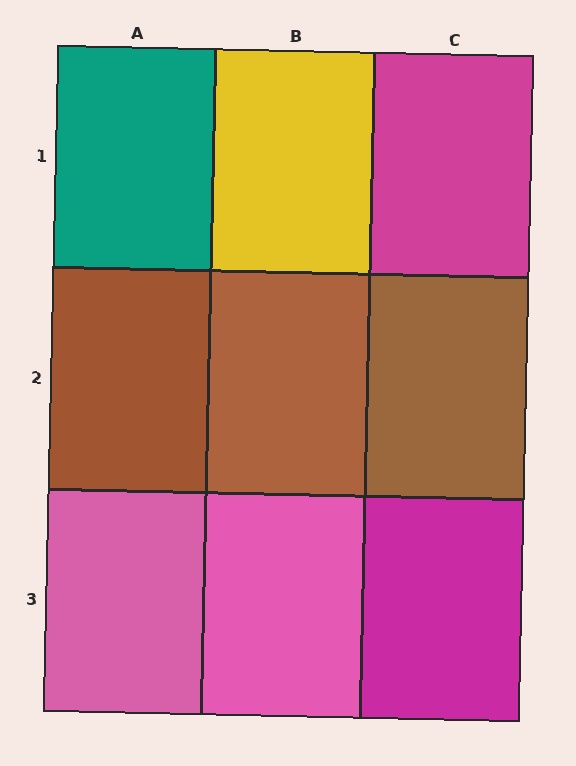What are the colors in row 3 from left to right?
Pink, pink, magenta.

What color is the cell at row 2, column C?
Brown.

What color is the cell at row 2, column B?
Brown.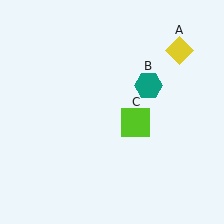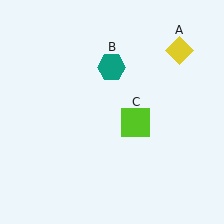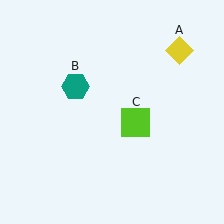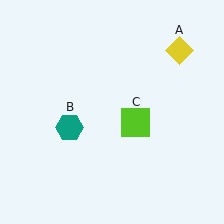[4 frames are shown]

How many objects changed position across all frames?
1 object changed position: teal hexagon (object B).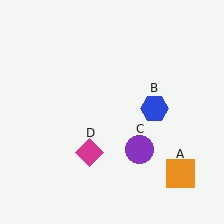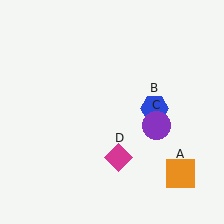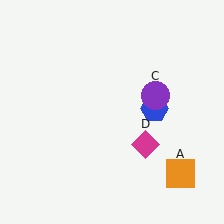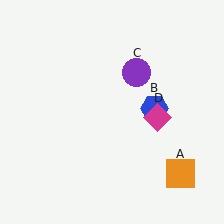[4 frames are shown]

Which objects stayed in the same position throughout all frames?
Orange square (object A) and blue hexagon (object B) remained stationary.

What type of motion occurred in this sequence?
The purple circle (object C), magenta diamond (object D) rotated counterclockwise around the center of the scene.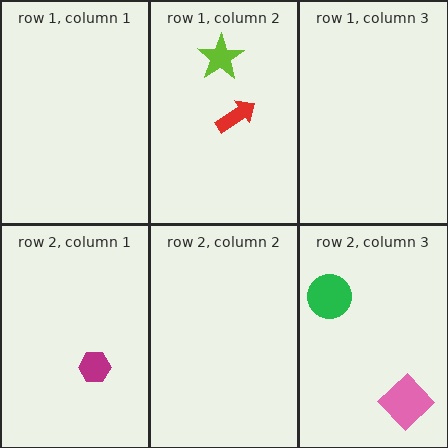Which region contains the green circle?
The row 2, column 3 region.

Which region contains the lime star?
The row 1, column 2 region.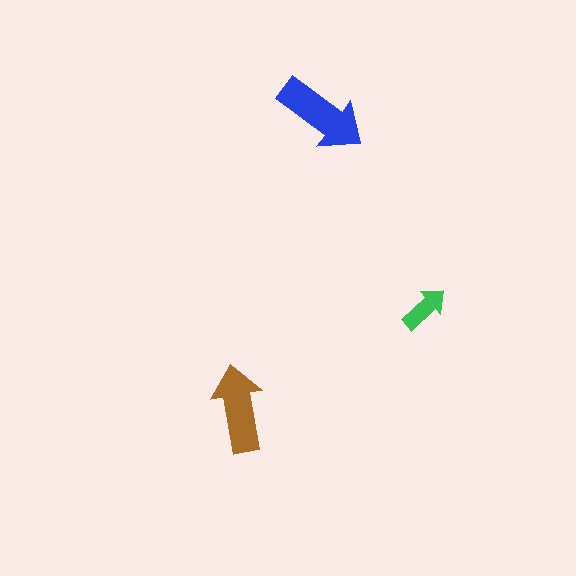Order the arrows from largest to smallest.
the blue one, the brown one, the green one.